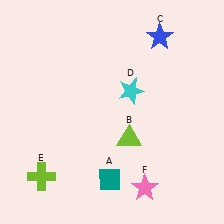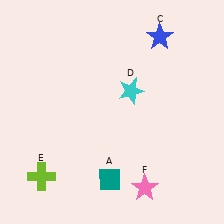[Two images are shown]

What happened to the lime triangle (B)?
The lime triangle (B) was removed in Image 2. It was in the bottom-right area of Image 1.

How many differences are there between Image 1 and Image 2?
There is 1 difference between the two images.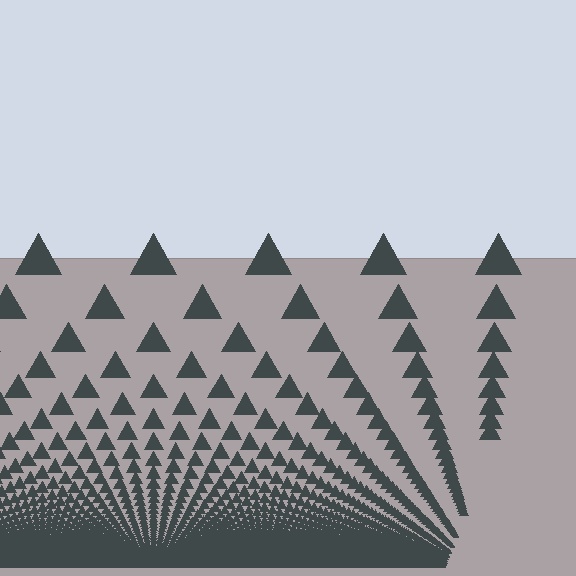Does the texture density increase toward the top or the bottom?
Density increases toward the bottom.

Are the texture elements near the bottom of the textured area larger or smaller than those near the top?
Smaller. The gradient is inverted — elements near the bottom are smaller and denser.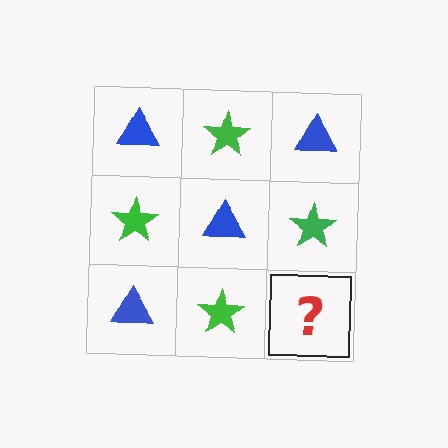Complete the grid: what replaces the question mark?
The question mark should be replaced with a blue triangle.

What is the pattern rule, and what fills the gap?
The rule is that it alternates blue triangle and green star in a checkerboard pattern. The gap should be filled with a blue triangle.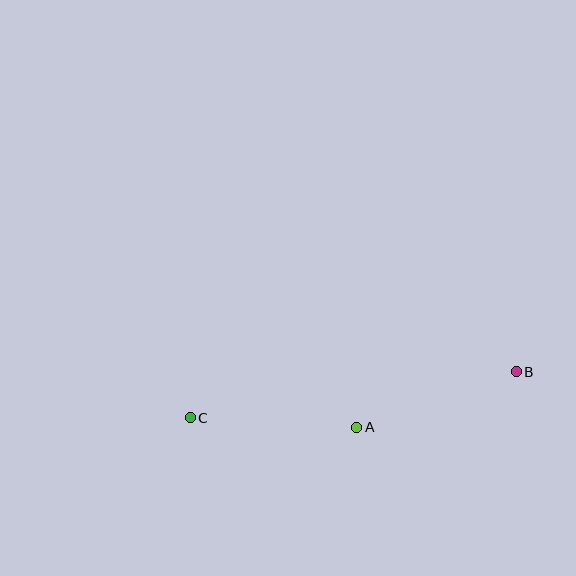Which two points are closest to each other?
Points A and C are closest to each other.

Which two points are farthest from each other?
Points B and C are farthest from each other.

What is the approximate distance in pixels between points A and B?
The distance between A and B is approximately 169 pixels.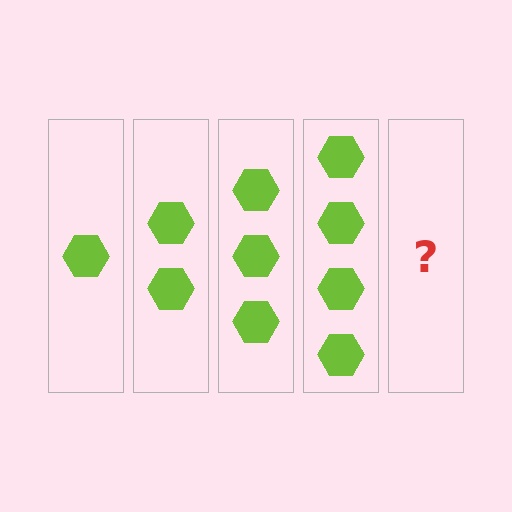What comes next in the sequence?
The next element should be 5 hexagons.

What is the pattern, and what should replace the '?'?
The pattern is that each step adds one more hexagon. The '?' should be 5 hexagons.